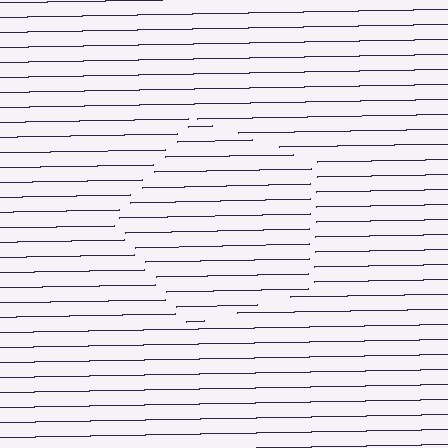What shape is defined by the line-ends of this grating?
An illusory pentagon. The interior of the shape contains the same grating, shifted by half a period — the contour is defined by the phase discontinuity where line-ends from the inner and outer gratings abut.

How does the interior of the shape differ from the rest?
The interior of the shape contains the same grating, shifted by half a period — the contour is defined by the phase discontinuity where line-ends from the inner and outer gratings abut.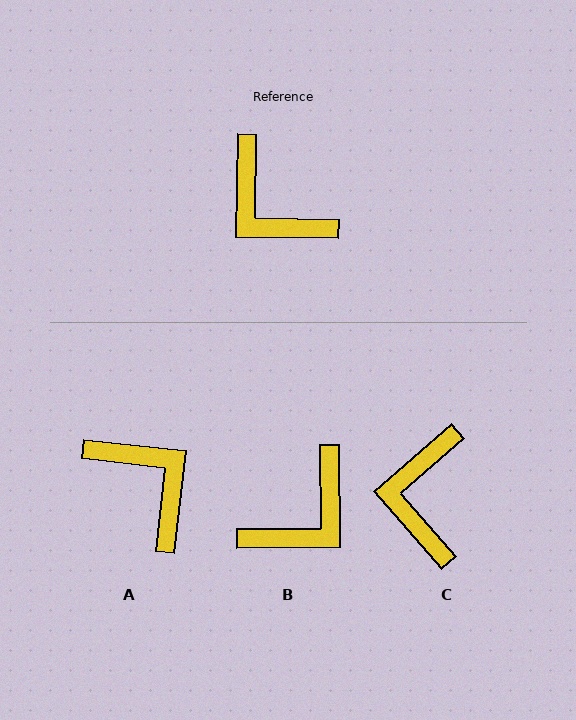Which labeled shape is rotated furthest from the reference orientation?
A, about 174 degrees away.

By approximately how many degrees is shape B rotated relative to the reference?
Approximately 91 degrees counter-clockwise.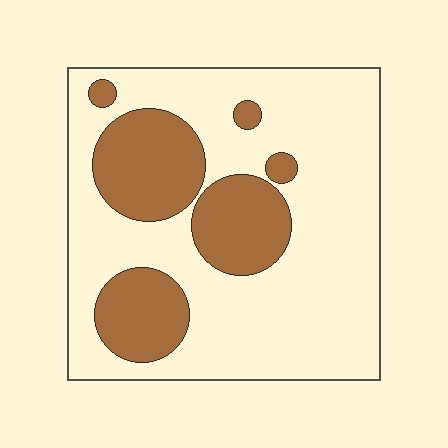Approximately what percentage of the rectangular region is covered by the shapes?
Approximately 30%.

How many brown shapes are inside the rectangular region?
6.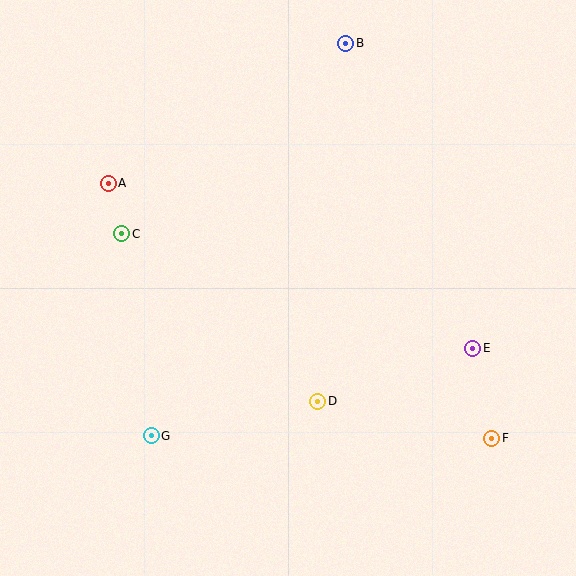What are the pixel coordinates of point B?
Point B is at (346, 43).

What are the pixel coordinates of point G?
Point G is at (151, 436).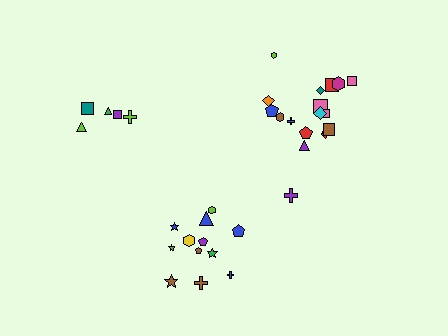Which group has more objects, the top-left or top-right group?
The top-right group.